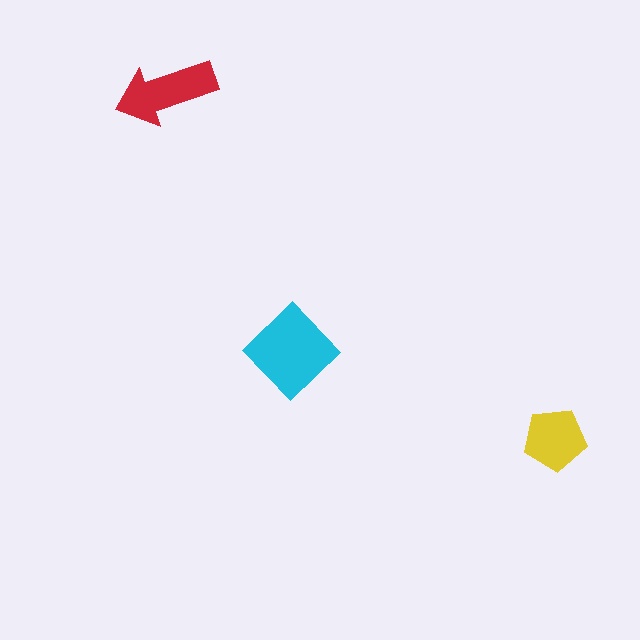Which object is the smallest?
The yellow pentagon.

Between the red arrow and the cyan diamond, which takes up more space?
The cyan diamond.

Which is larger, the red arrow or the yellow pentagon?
The red arrow.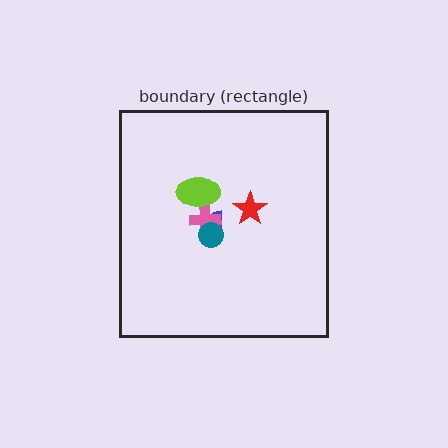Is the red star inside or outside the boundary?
Inside.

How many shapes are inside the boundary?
5 inside, 0 outside.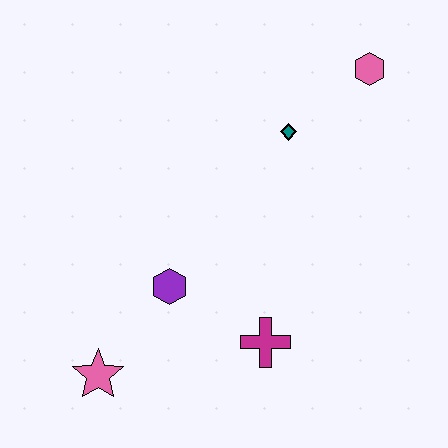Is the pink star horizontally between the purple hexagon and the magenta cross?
No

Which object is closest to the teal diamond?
The pink hexagon is closest to the teal diamond.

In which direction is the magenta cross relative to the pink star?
The magenta cross is to the right of the pink star.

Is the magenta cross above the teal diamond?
No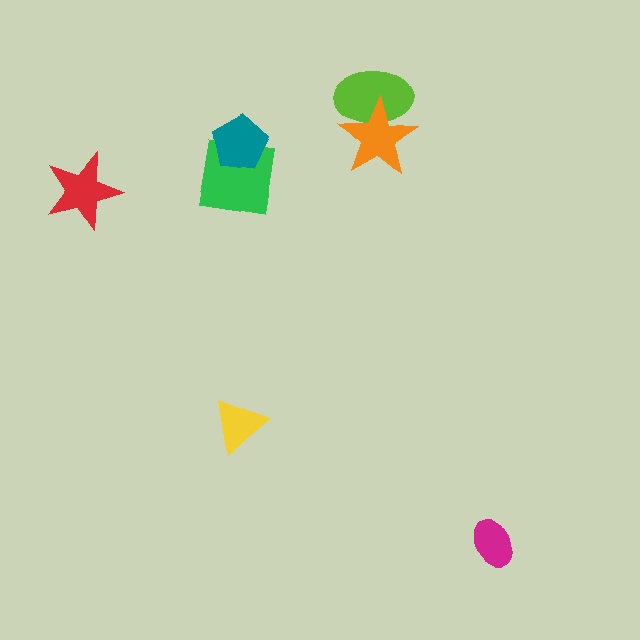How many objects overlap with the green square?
1 object overlaps with the green square.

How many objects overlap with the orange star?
1 object overlaps with the orange star.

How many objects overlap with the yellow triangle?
0 objects overlap with the yellow triangle.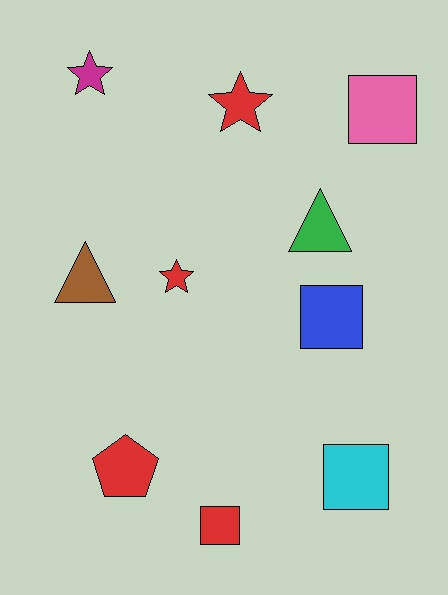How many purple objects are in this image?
There are no purple objects.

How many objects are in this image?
There are 10 objects.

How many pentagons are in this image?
There is 1 pentagon.